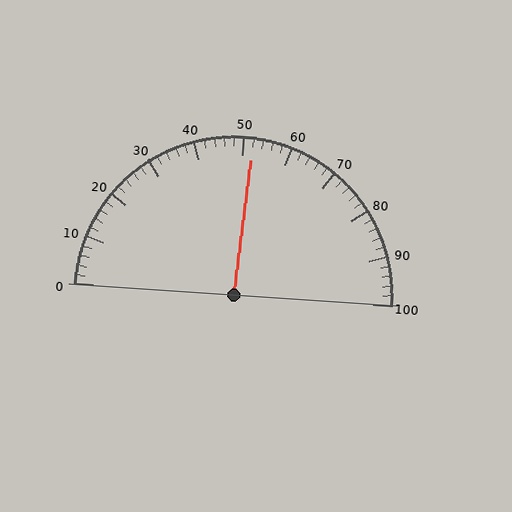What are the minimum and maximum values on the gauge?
The gauge ranges from 0 to 100.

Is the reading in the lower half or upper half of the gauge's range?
The reading is in the upper half of the range (0 to 100).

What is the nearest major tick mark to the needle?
The nearest major tick mark is 50.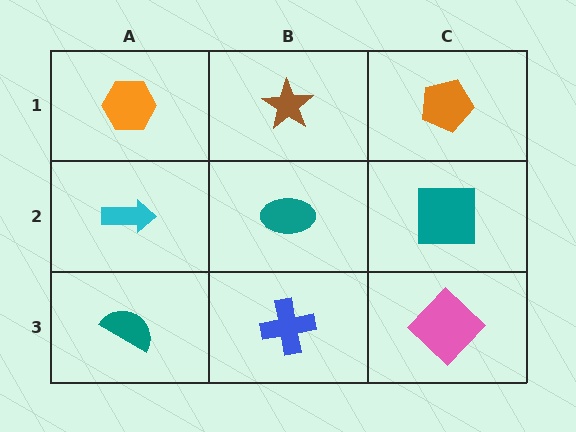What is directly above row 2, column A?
An orange hexagon.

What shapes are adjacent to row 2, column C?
An orange pentagon (row 1, column C), a pink diamond (row 3, column C), a teal ellipse (row 2, column B).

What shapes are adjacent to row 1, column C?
A teal square (row 2, column C), a brown star (row 1, column B).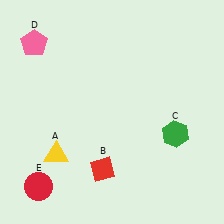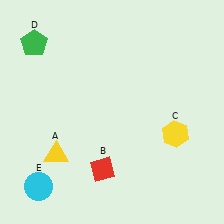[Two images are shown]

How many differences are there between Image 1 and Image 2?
There are 3 differences between the two images.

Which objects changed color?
C changed from green to yellow. D changed from pink to green. E changed from red to cyan.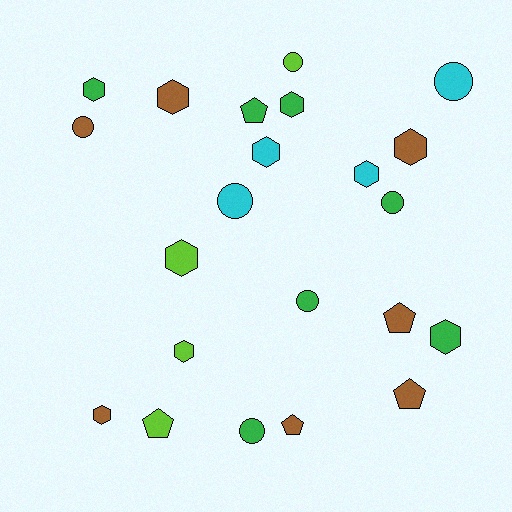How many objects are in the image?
There are 22 objects.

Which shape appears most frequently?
Hexagon, with 10 objects.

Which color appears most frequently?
Brown, with 7 objects.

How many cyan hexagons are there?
There are 2 cyan hexagons.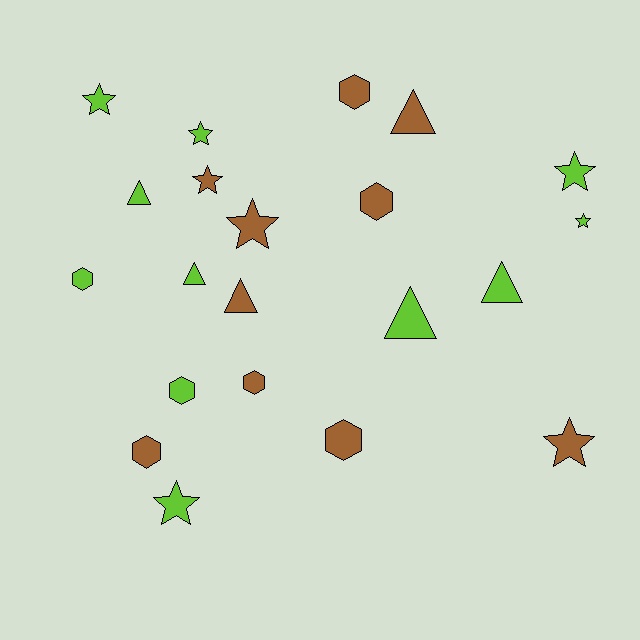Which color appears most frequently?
Lime, with 11 objects.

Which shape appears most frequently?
Star, with 8 objects.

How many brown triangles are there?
There are 2 brown triangles.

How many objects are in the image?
There are 21 objects.